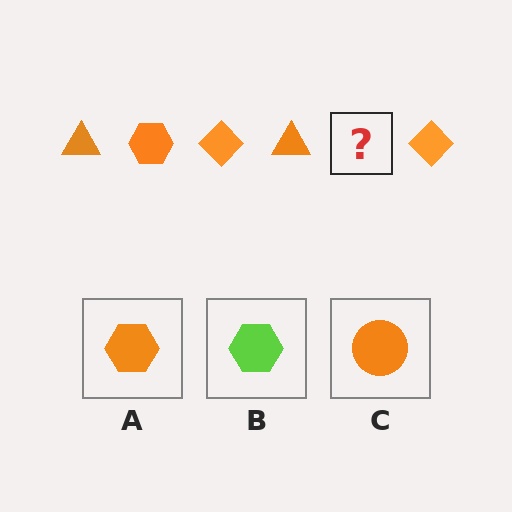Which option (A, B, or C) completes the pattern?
A.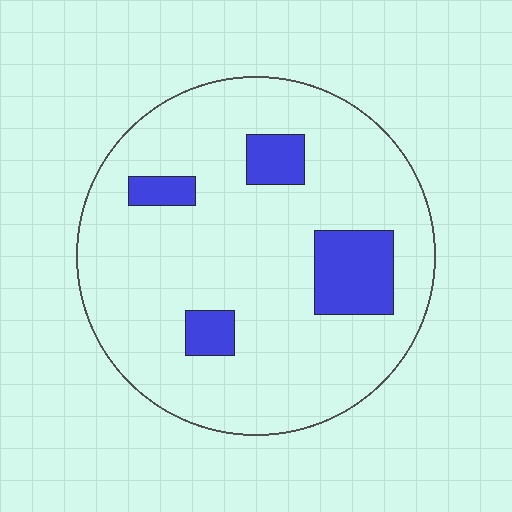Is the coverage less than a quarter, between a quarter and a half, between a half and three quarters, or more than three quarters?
Less than a quarter.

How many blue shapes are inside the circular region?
4.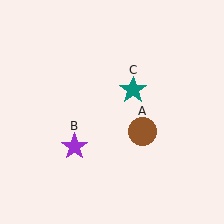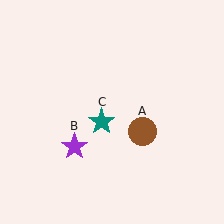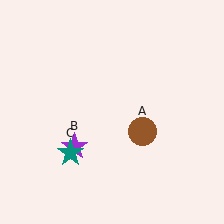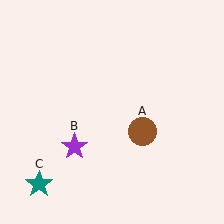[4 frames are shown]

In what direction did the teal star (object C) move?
The teal star (object C) moved down and to the left.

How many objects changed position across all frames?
1 object changed position: teal star (object C).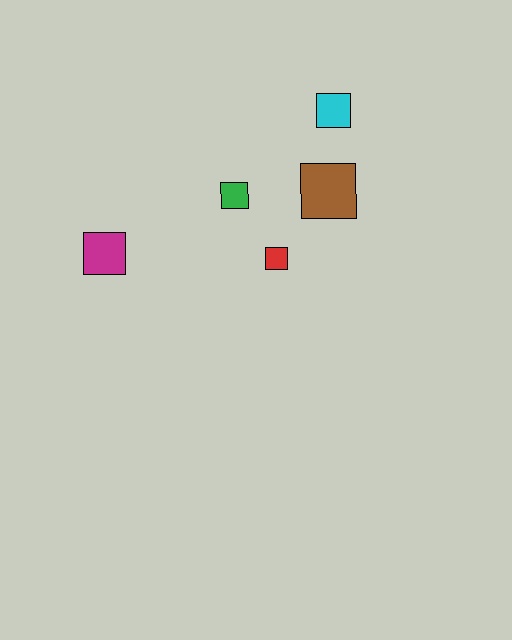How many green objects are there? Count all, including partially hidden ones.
There is 1 green object.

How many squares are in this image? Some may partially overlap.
There are 5 squares.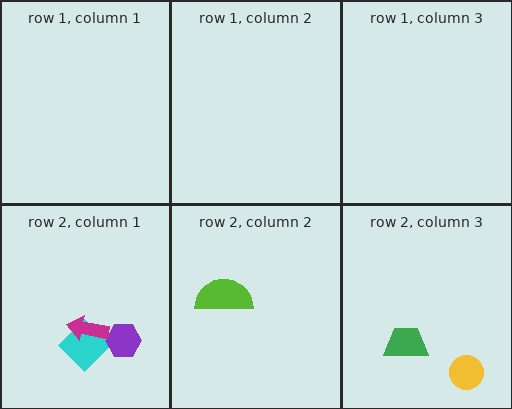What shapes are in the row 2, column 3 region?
The green trapezoid, the yellow circle.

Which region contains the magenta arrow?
The row 2, column 1 region.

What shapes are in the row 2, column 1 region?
The cyan diamond, the purple hexagon, the magenta arrow.